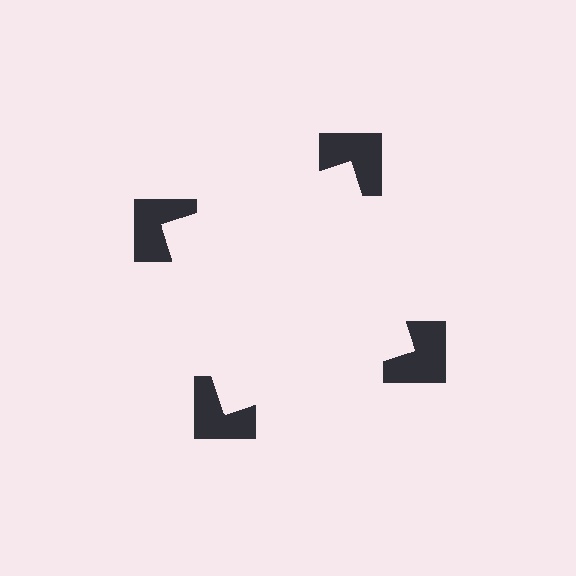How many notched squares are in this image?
There are 4 — one at each vertex of the illusory square.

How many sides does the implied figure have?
4 sides.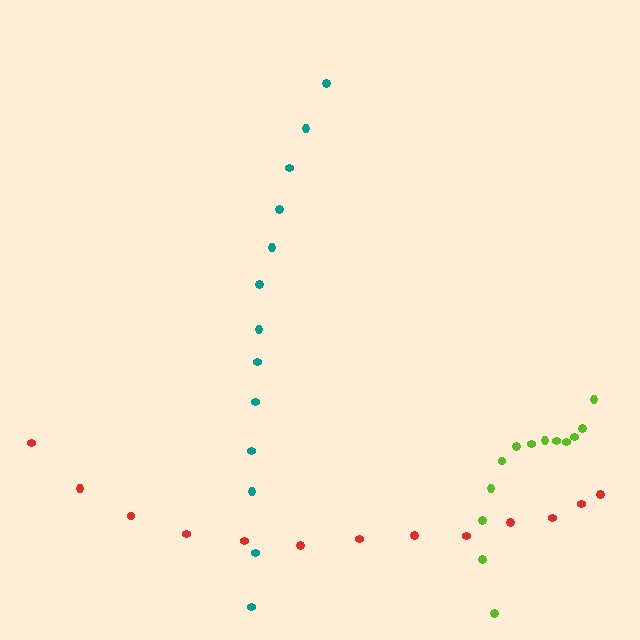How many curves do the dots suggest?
There are 3 distinct paths.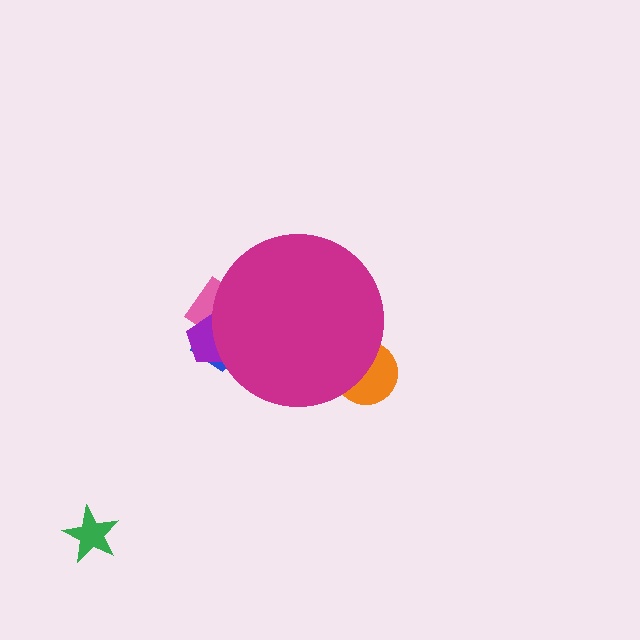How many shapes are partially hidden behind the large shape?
4 shapes are partially hidden.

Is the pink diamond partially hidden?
Yes, the pink diamond is partially hidden behind the magenta circle.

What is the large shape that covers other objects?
A magenta circle.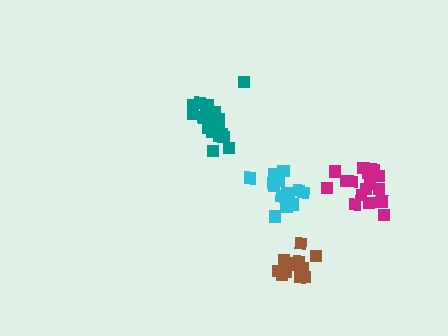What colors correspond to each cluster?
The clusters are colored: brown, teal, magenta, cyan.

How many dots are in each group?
Group 1: 14 dots, Group 2: 20 dots, Group 3: 17 dots, Group 4: 17 dots (68 total).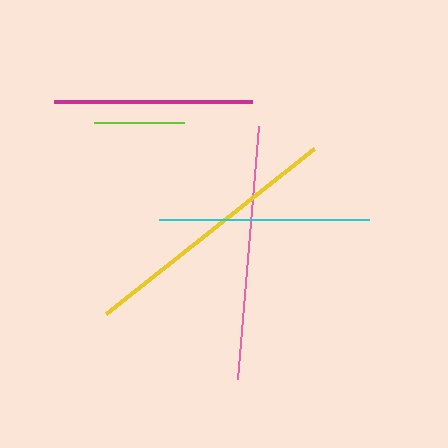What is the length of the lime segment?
The lime segment is approximately 90 pixels long.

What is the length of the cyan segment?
The cyan segment is approximately 210 pixels long.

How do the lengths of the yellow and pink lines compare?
The yellow and pink lines are approximately the same length.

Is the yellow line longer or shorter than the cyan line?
The yellow line is longer than the cyan line.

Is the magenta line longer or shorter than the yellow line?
The yellow line is longer than the magenta line.